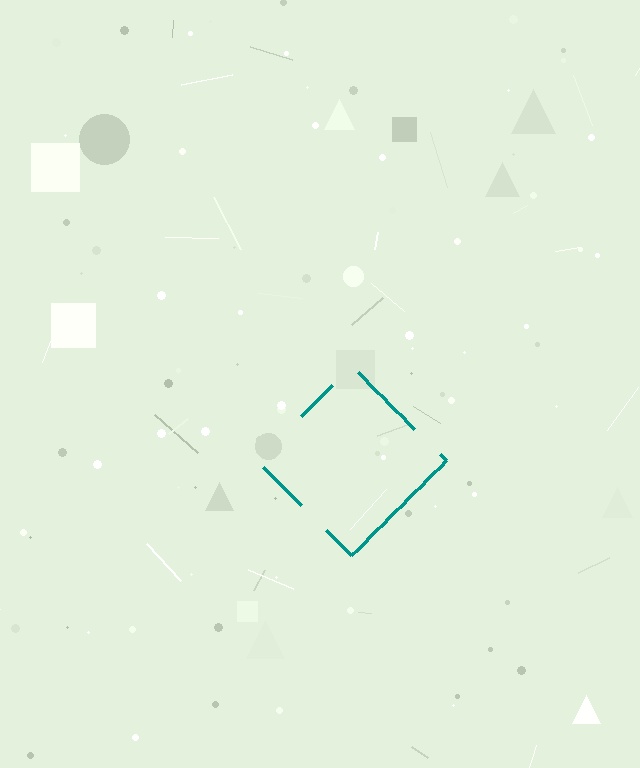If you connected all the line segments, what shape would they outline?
They would outline a diamond.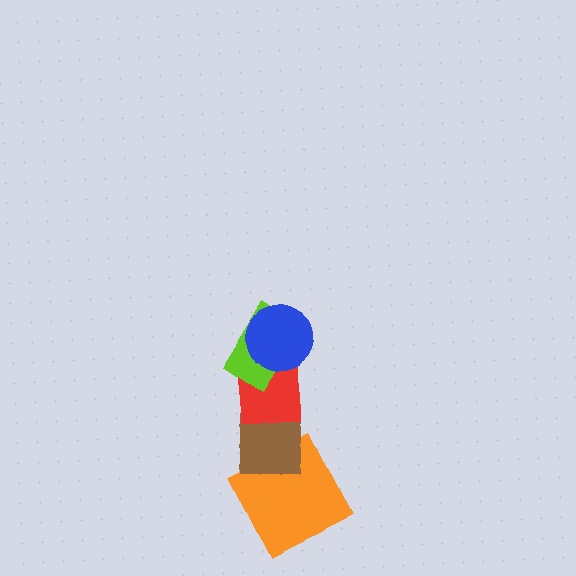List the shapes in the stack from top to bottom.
From top to bottom: the blue circle, the lime rectangle, the red square, the brown square, the orange square.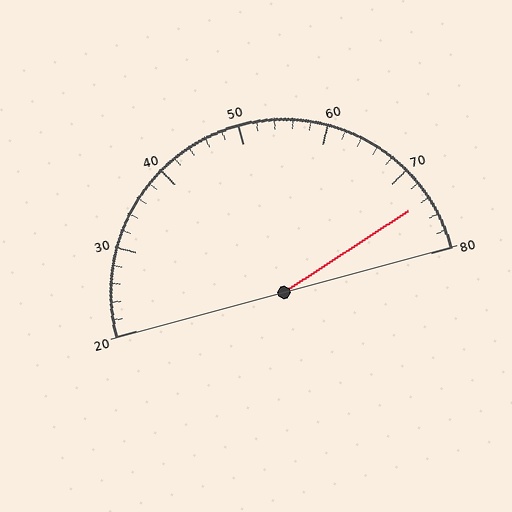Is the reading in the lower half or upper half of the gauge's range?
The reading is in the upper half of the range (20 to 80).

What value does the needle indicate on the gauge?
The needle indicates approximately 74.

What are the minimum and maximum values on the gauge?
The gauge ranges from 20 to 80.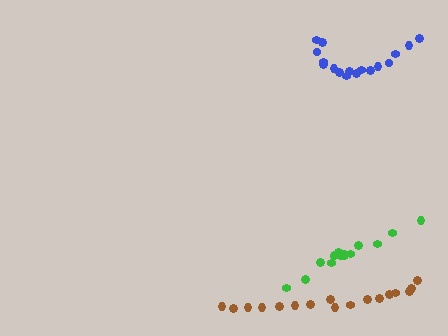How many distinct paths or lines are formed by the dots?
There are 3 distinct paths.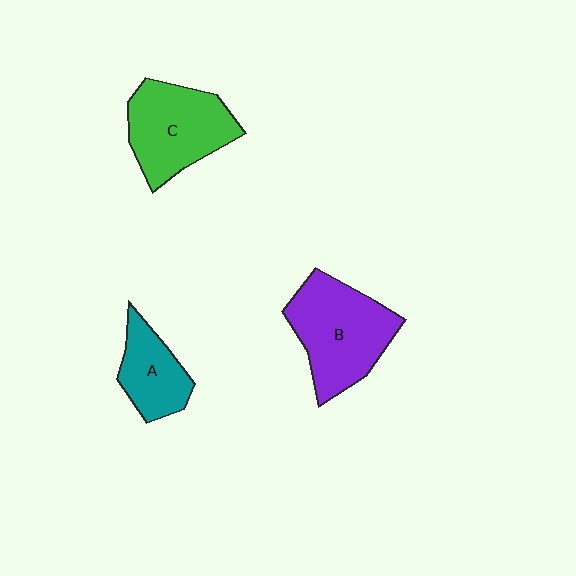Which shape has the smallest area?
Shape A (teal).